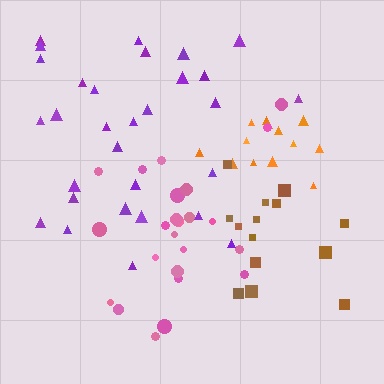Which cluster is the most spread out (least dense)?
Brown.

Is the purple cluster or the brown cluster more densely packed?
Purple.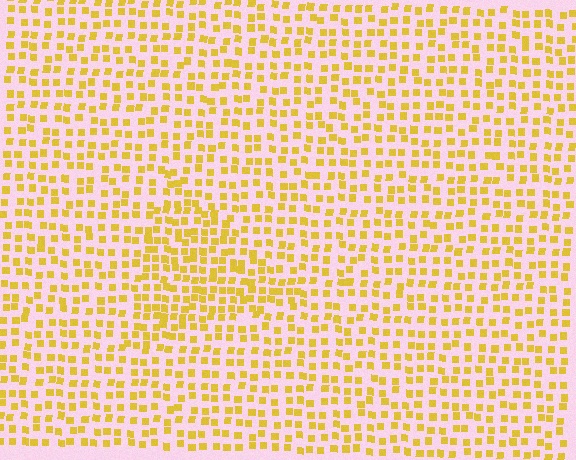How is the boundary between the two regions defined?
The boundary is defined by a change in element density (approximately 1.6x ratio). All elements are the same color, size, and shape.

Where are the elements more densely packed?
The elements are more densely packed inside the triangle boundary.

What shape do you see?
I see a triangle.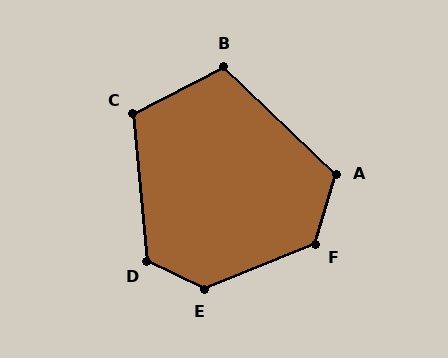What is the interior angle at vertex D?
Approximately 122 degrees (obtuse).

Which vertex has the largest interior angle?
E, at approximately 131 degrees.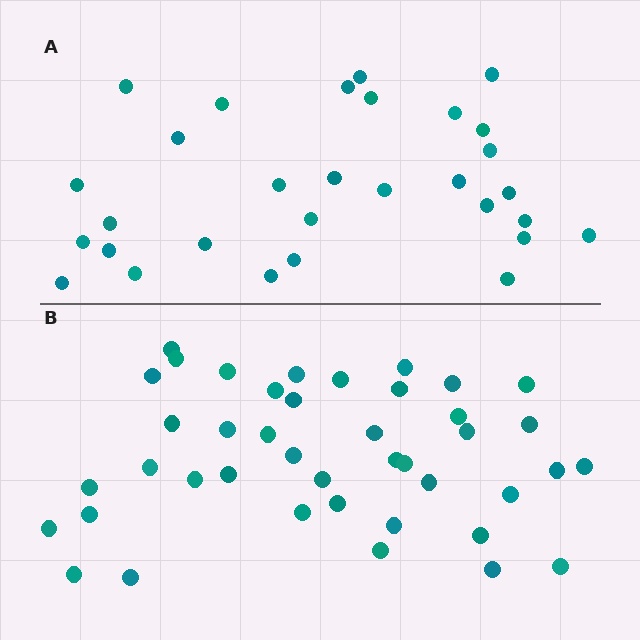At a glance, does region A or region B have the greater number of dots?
Region B (the bottom region) has more dots.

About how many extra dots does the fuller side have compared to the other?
Region B has roughly 12 or so more dots than region A.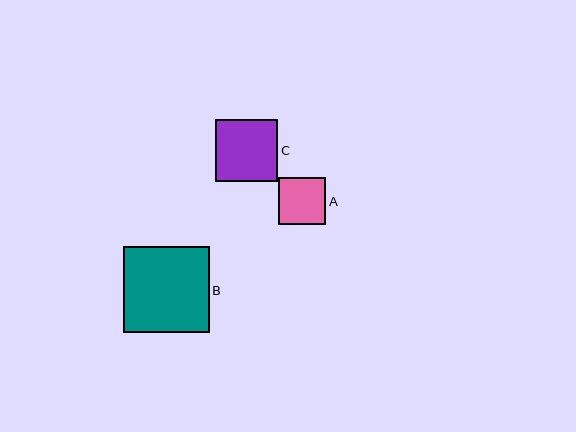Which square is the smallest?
Square A is the smallest with a size of approximately 47 pixels.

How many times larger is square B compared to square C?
Square B is approximately 1.4 times the size of square C.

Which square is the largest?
Square B is the largest with a size of approximately 86 pixels.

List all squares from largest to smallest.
From largest to smallest: B, C, A.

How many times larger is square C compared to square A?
Square C is approximately 1.3 times the size of square A.